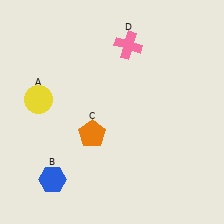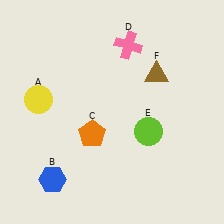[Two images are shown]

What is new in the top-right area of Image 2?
A brown triangle (F) was added in the top-right area of Image 2.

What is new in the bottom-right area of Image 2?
A lime circle (E) was added in the bottom-right area of Image 2.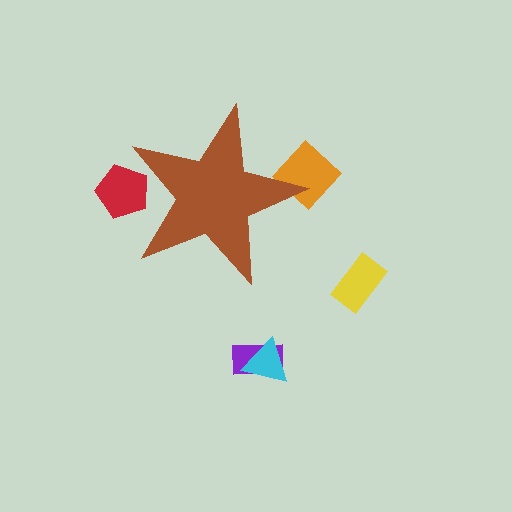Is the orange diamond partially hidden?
Yes, the orange diamond is partially hidden behind the brown star.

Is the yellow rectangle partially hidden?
No, the yellow rectangle is fully visible.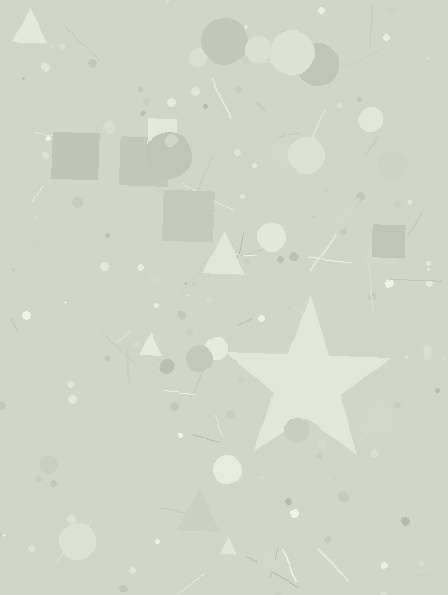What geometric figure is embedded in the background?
A star is embedded in the background.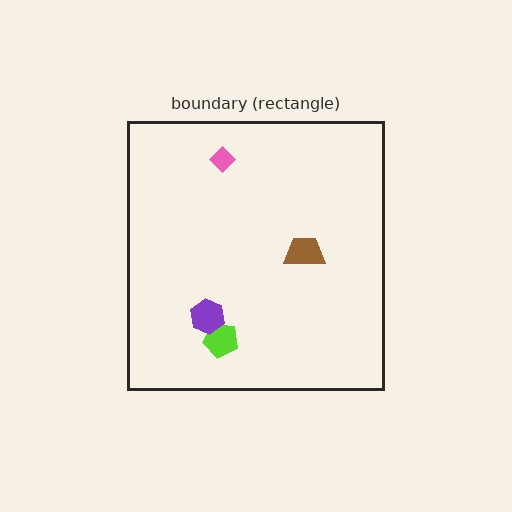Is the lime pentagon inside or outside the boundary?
Inside.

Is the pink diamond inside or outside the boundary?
Inside.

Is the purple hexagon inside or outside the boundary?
Inside.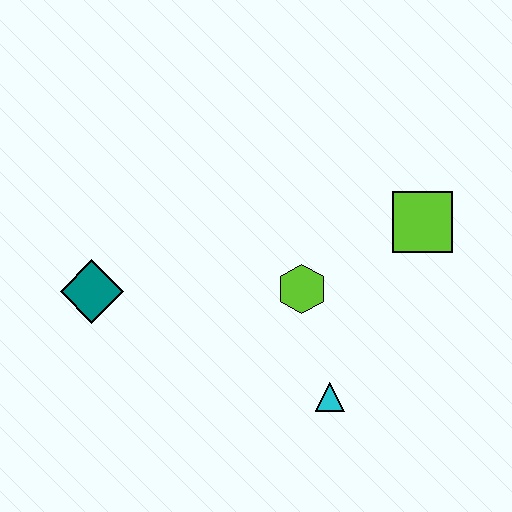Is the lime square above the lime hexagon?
Yes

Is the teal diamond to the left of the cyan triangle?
Yes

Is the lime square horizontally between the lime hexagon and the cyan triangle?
No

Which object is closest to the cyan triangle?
The lime hexagon is closest to the cyan triangle.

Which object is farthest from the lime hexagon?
The teal diamond is farthest from the lime hexagon.